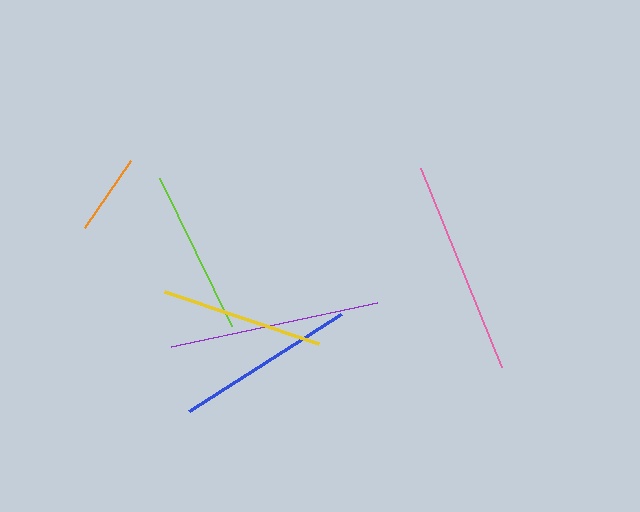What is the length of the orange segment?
The orange segment is approximately 82 pixels long.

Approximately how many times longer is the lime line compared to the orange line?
The lime line is approximately 2.0 times the length of the orange line.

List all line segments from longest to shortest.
From longest to shortest: pink, purple, blue, lime, yellow, orange.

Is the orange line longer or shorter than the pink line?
The pink line is longer than the orange line.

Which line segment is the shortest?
The orange line is the shortest at approximately 82 pixels.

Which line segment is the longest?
The pink line is the longest at approximately 215 pixels.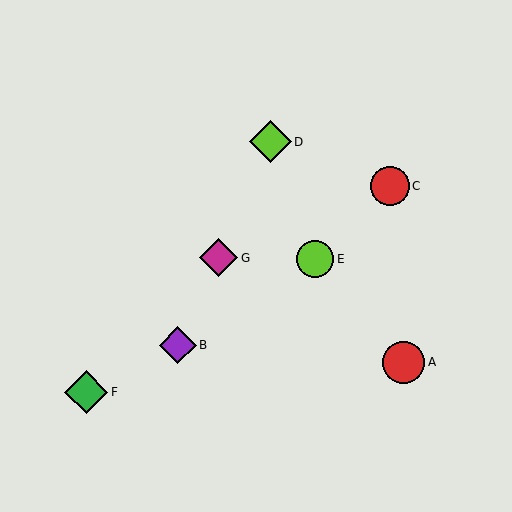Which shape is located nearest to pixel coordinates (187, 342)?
The purple diamond (labeled B) at (178, 345) is nearest to that location.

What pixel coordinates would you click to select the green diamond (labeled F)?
Click at (86, 392) to select the green diamond F.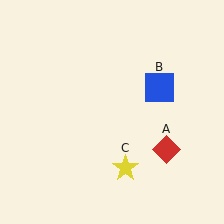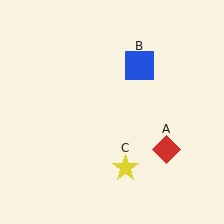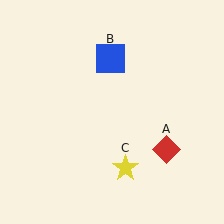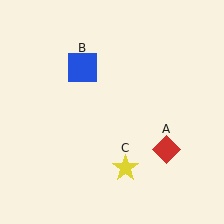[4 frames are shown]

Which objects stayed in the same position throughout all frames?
Red diamond (object A) and yellow star (object C) remained stationary.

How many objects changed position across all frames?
1 object changed position: blue square (object B).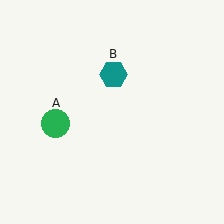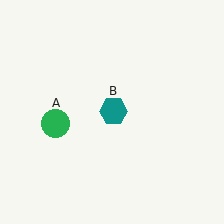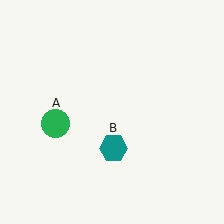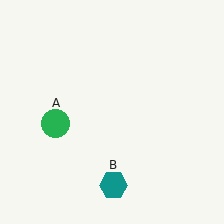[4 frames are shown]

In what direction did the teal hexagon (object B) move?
The teal hexagon (object B) moved down.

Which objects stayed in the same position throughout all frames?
Green circle (object A) remained stationary.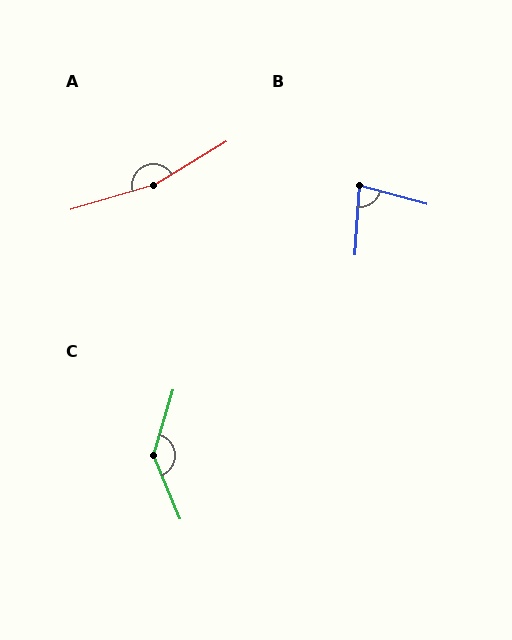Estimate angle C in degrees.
Approximately 141 degrees.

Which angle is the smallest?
B, at approximately 79 degrees.